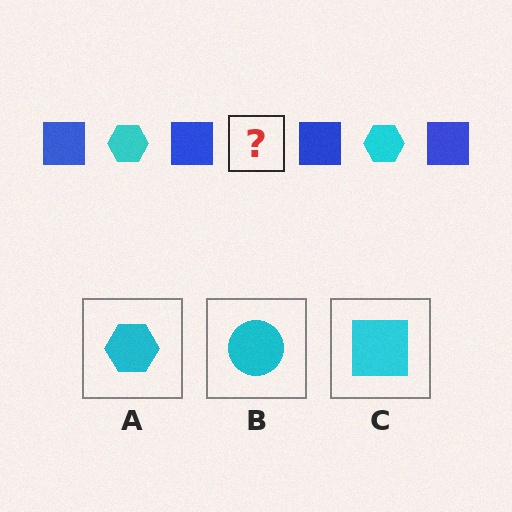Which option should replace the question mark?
Option A.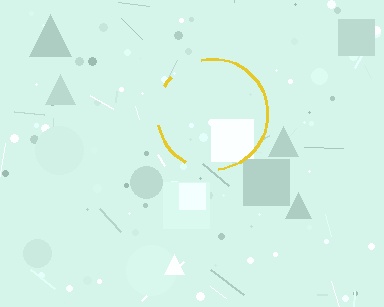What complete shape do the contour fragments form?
The contour fragments form a circle.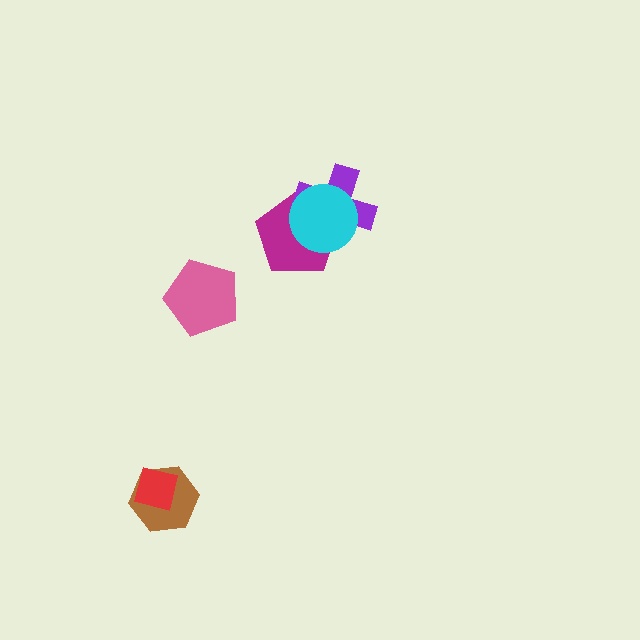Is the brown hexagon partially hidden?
Yes, it is partially covered by another shape.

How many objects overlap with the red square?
1 object overlaps with the red square.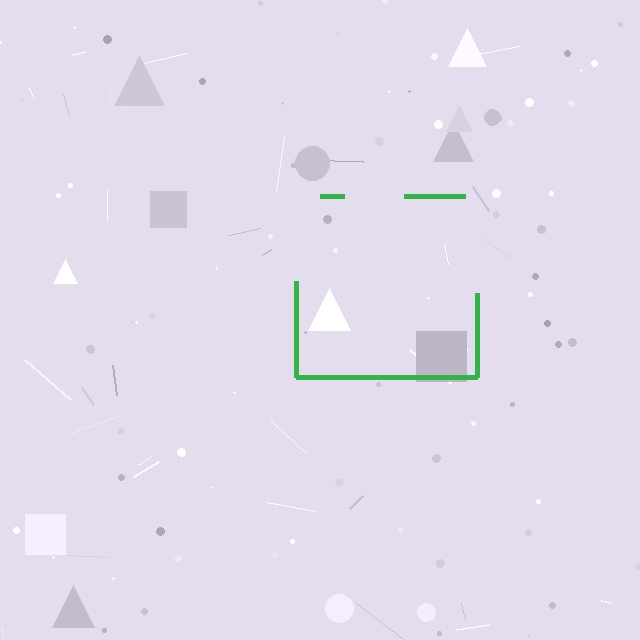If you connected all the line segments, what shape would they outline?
They would outline a square.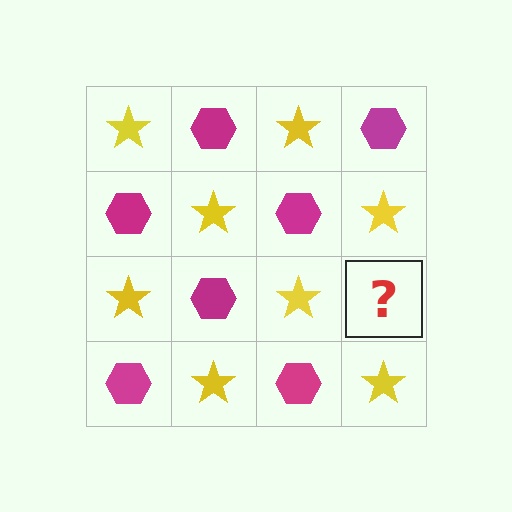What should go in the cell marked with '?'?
The missing cell should contain a magenta hexagon.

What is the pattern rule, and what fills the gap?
The rule is that it alternates yellow star and magenta hexagon in a checkerboard pattern. The gap should be filled with a magenta hexagon.